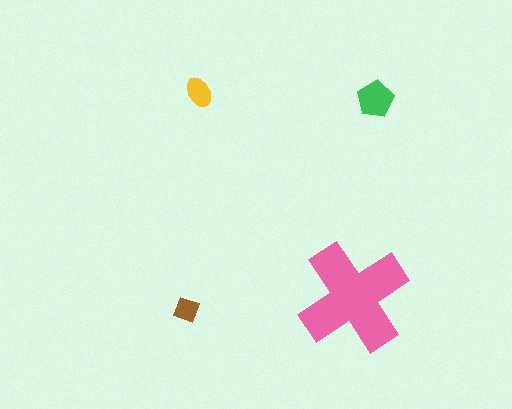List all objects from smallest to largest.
The brown diamond, the yellow ellipse, the green pentagon, the pink cross.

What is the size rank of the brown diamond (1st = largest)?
4th.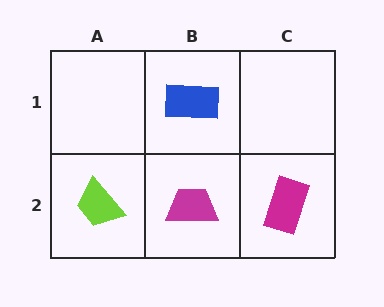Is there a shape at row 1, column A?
No, that cell is empty.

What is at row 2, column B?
A magenta trapezoid.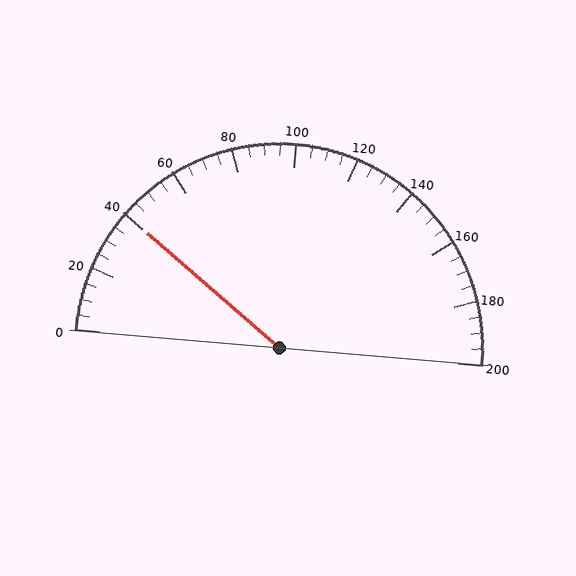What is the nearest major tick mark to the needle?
The nearest major tick mark is 40.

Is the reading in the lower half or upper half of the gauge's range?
The reading is in the lower half of the range (0 to 200).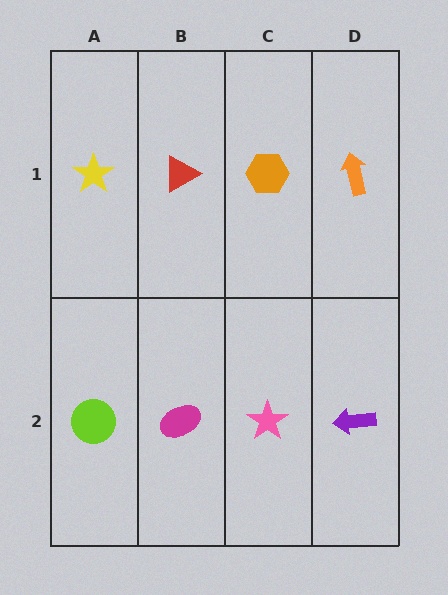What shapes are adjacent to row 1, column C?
A pink star (row 2, column C), a red triangle (row 1, column B), an orange arrow (row 1, column D).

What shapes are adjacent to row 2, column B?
A red triangle (row 1, column B), a lime circle (row 2, column A), a pink star (row 2, column C).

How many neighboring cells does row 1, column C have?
3.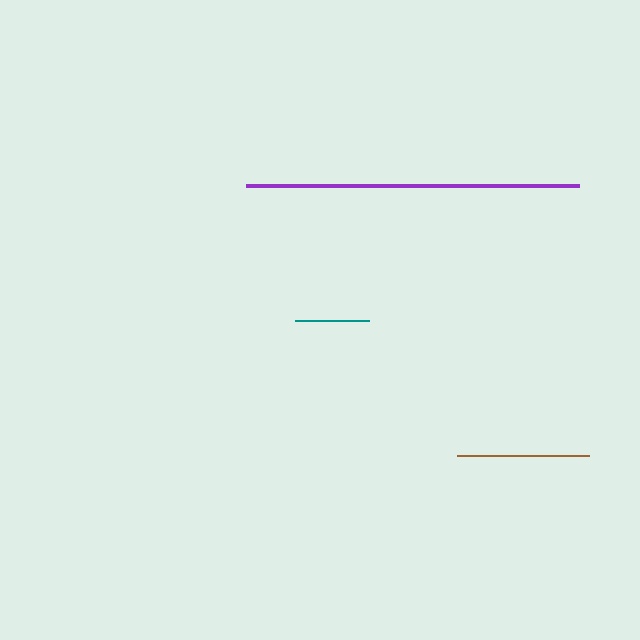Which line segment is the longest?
The purple line is the longest at approximately 333 pixels.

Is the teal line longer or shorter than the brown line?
The brown line is longer than the teal line.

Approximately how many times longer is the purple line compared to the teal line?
The purple line is approximately 4.5 times the length of the teal line.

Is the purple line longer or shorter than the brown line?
The purple line is longer than the brown line.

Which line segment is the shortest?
The teal line is the shortest at approximately 74 pixels.